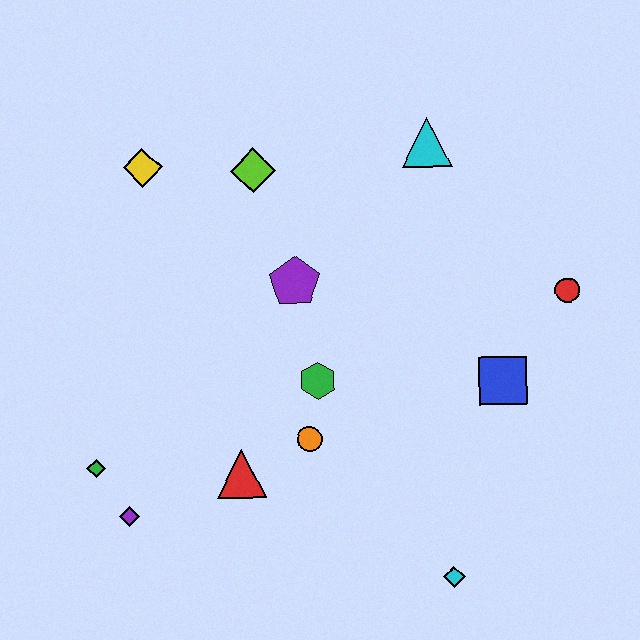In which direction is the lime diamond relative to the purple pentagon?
The lime diamond is above the purple pentagon.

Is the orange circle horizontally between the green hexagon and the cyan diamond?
No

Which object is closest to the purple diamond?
The green diamond is closest to the purple diamond.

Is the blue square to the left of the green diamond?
No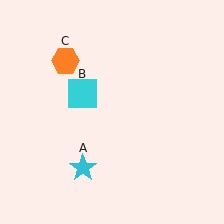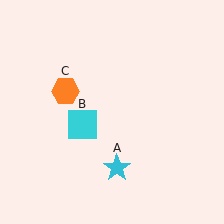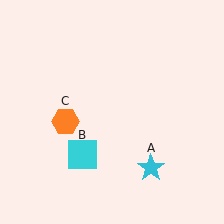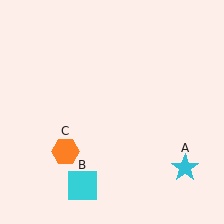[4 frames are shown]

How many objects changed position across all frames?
3 objects changed position: cyan star (object A), cyan square (object B), orange hexagon (object C).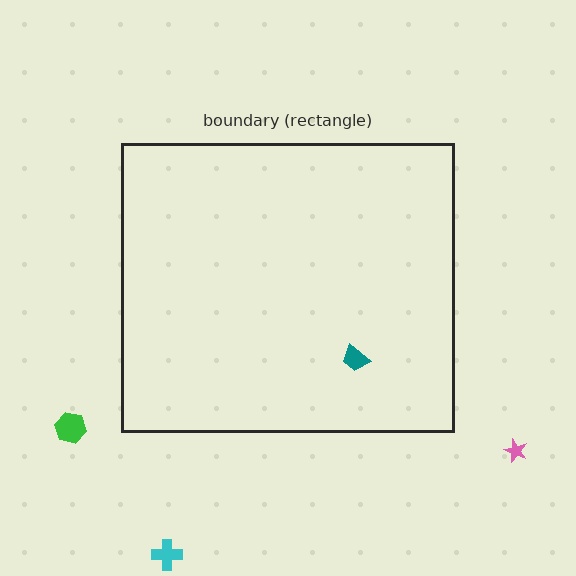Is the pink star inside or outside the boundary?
Outside.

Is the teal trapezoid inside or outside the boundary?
Inside.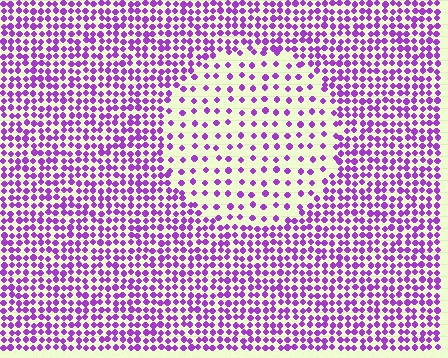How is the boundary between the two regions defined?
The boundary is defined by a change in element density (approximately 2.5x ratio). All elements are the same color, size, and shape.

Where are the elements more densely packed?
The elements are more densely packed outside the circle boundary.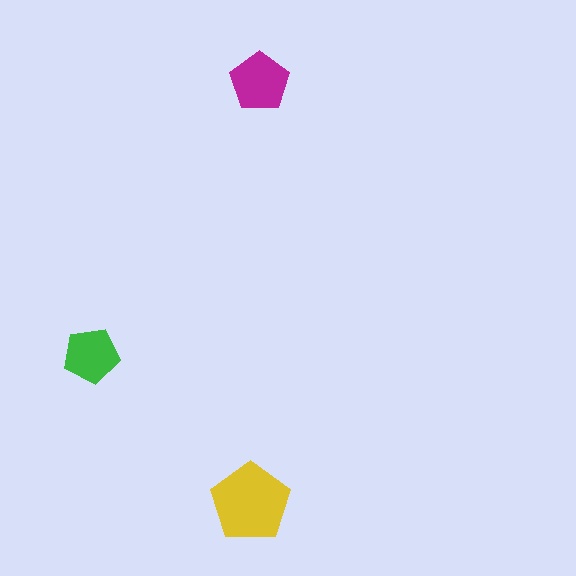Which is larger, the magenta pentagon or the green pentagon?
The magenta one.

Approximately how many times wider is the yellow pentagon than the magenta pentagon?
About 1.5 times wider.